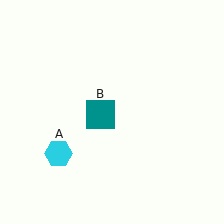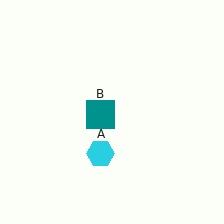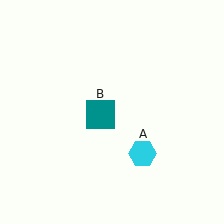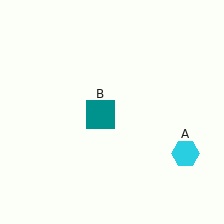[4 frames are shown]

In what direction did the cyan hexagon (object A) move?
The cyan hexagon (object A) moved right.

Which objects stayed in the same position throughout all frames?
Teal square (object B) remained stationary.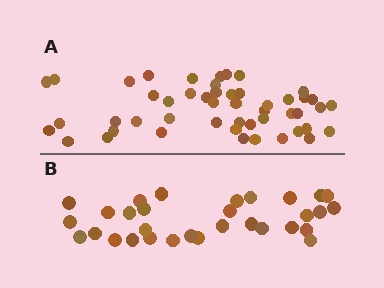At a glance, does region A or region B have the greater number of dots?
Region A (the top region) has more dots.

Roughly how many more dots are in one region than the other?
Region A has approximately 20 more dots than region B.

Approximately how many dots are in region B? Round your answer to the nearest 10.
About 30 dots. (The exact count is 31, which rounds to 30.)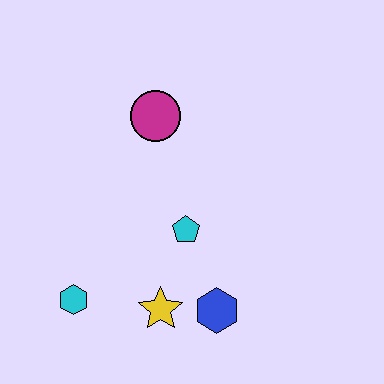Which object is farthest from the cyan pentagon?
The cyan hexagon is farthest from the cyan pentagon.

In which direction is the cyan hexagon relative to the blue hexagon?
The cyan hexagon is to the left of the blue hexagon.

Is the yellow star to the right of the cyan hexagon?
Yes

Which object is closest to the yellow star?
The blue hexagon is closest to the yellow star.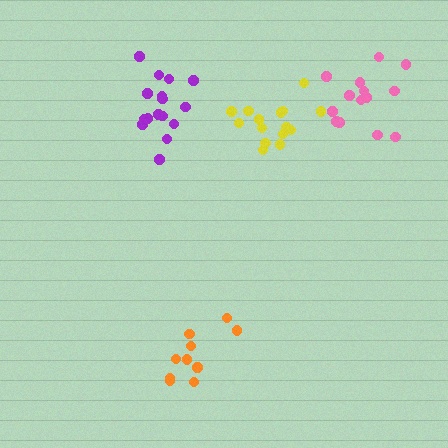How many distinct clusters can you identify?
There are 4 distinct clusters.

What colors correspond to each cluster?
The clusters are colored: yellow, purple, orange, pink.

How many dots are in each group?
Group 1: 16 dots, Group 2: 16 dots, Group 3: 10 dots, Group 4: 14 dots (56 total).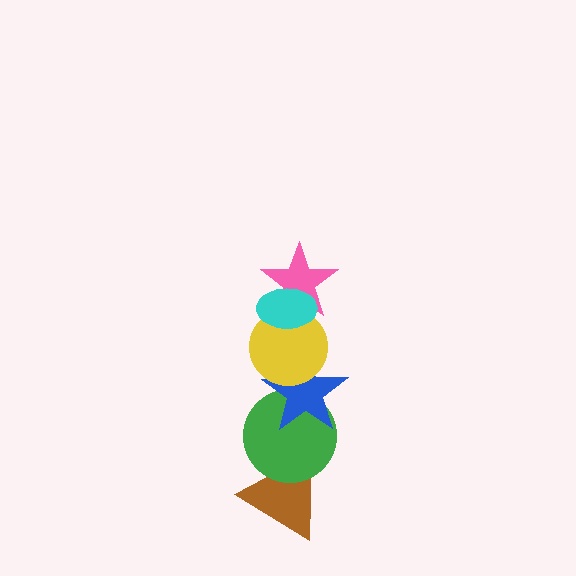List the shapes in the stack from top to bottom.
From top to bottom: the cyan ellipse, the pink star, the yellow circle, the blue star, the green circle, the brown triangle.